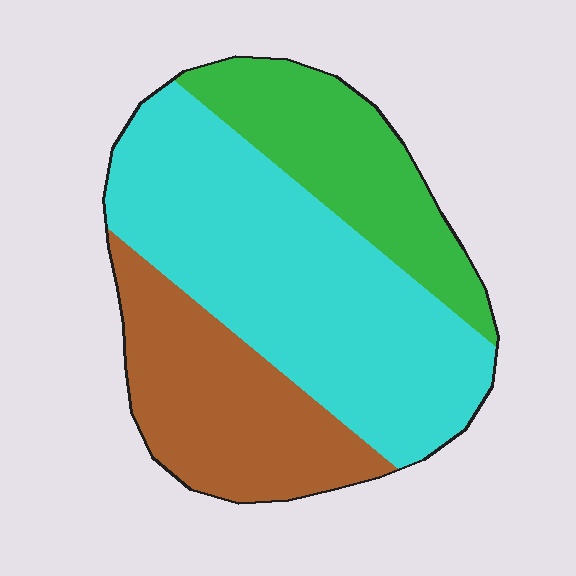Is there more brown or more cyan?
Cyan.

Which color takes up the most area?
Cyan, at roughly 50%.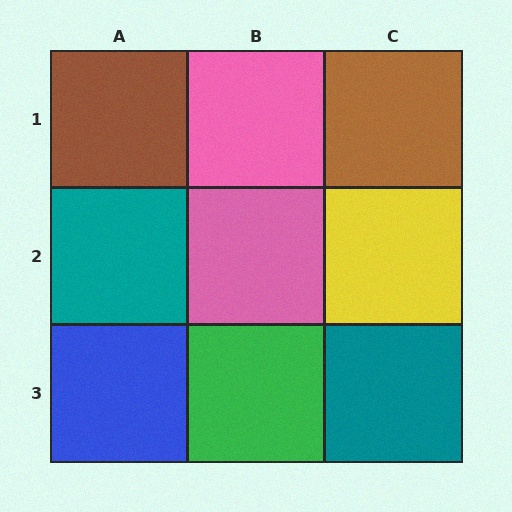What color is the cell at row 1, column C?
Brown.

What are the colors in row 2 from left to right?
Teal, pink, yellow.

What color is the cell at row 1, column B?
Pink.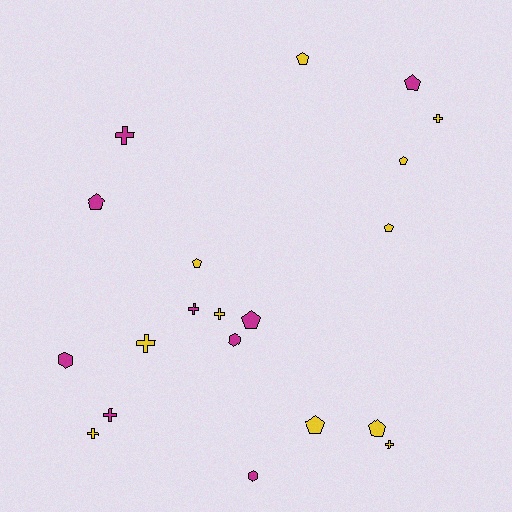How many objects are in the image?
There are 20 objects.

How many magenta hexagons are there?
There are 3 magenta hexagons.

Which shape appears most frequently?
Pentagon, with 9 objects.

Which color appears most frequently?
Yellow, with 11 objects.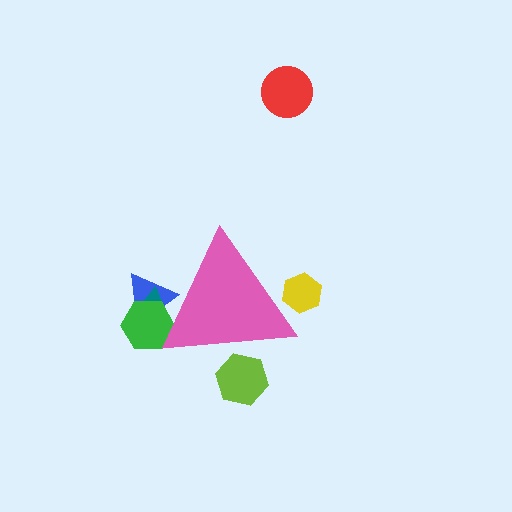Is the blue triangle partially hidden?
Yes, the blue triangle is partially hidden behind the pink triangle.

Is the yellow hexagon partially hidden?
Yes, the yellow hexagon is partially hidden behind the pink triangle.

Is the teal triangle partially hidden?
Yes, the teal triangle is partially hidden behind the pink triangle.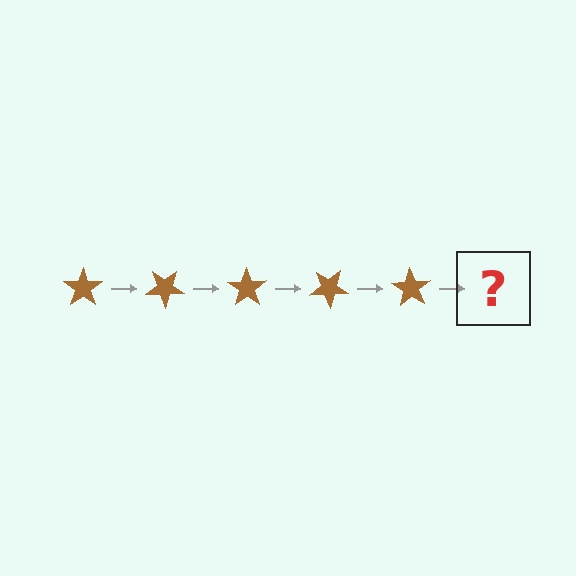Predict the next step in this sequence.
The next step is a brown star rotated 175 degrees.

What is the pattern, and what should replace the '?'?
The pattern is that the star rotates 35 degrees each step. The '?' should be a brown star rotated 175 degrees.